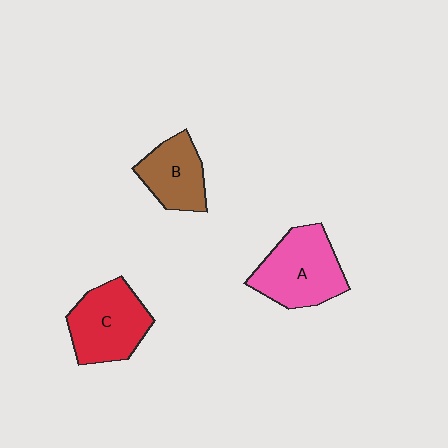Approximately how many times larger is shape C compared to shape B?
Approximately 1.3 times.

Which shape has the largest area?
Shape A (pink).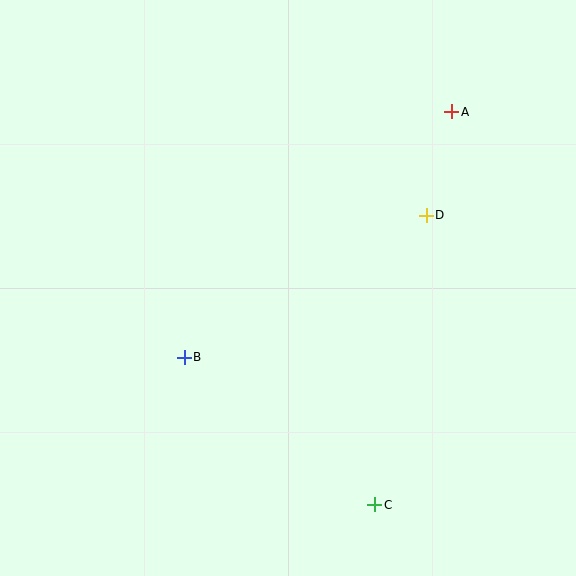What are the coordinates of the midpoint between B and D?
The midpoint between B and D is at (305, 286).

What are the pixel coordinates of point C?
Point C is at (375, 505).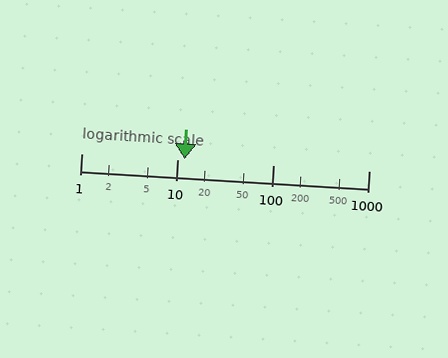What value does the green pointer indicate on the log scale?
The pointer indicates approximately 12.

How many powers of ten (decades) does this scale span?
The scale spans 3 decades, from 1 to 1000.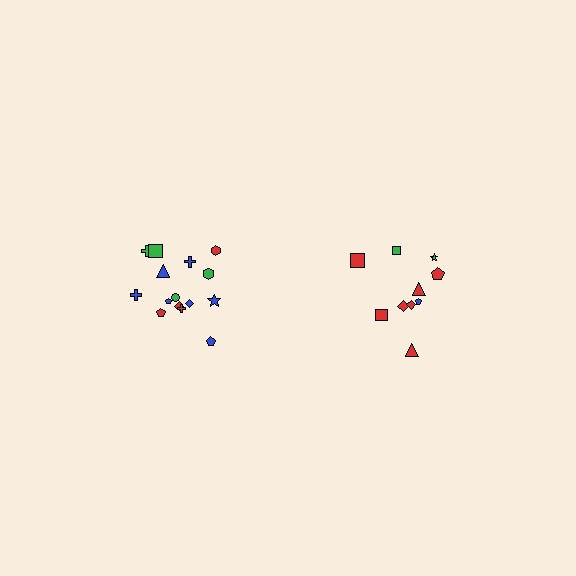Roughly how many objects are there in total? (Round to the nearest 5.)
Roughly 25 objects in total.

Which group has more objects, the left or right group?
The left group.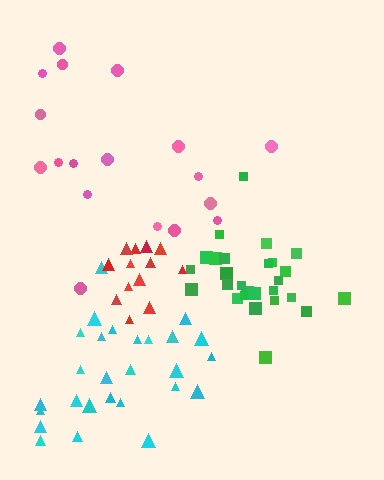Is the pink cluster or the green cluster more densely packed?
Green.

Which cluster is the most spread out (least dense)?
Pink.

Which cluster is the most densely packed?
Green.